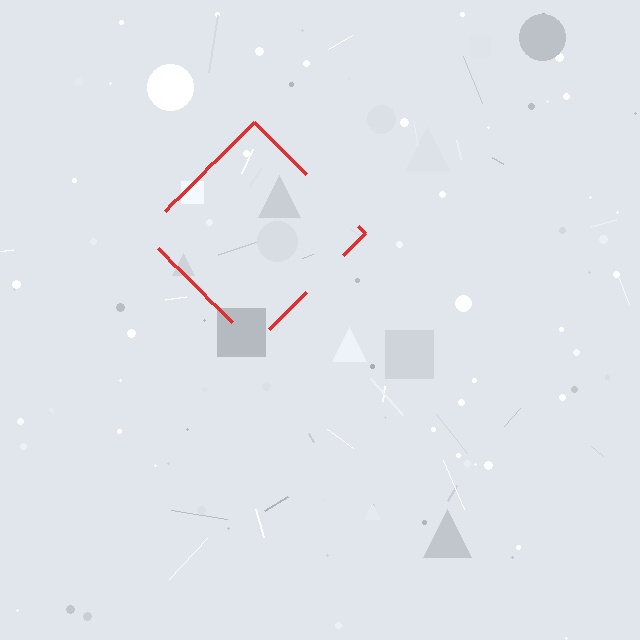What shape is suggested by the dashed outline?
The dashed outline suggests a diamond.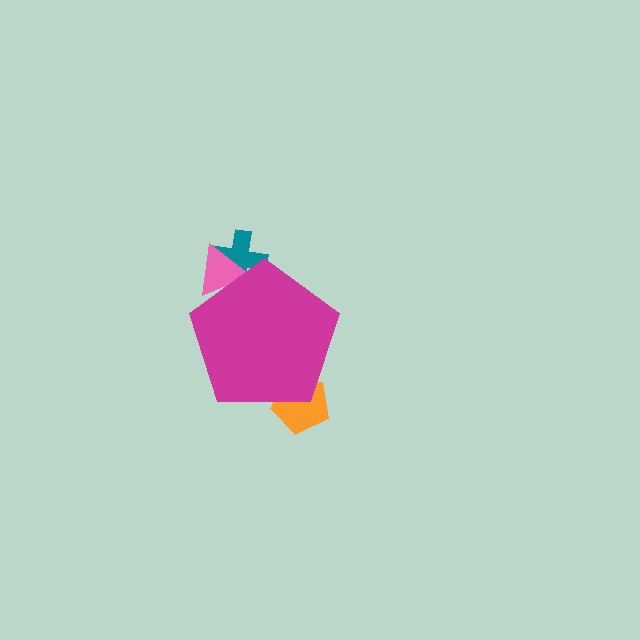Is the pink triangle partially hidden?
Yes, the pink triangle is partially hidden behind the magenta pentagon.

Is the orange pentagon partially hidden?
Yes, the orange pentagon is partially hidden behind the magenta pentagon.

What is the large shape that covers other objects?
A magenta pentagon.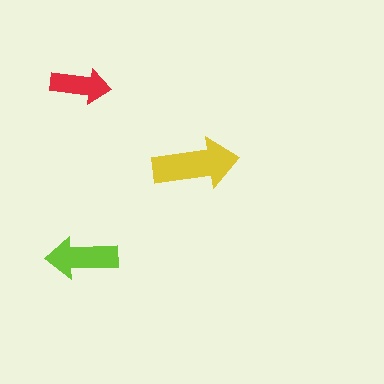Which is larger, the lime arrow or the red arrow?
The lime one.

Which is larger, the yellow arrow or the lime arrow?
The yellow one.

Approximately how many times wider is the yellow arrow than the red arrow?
About 1.5 times wider.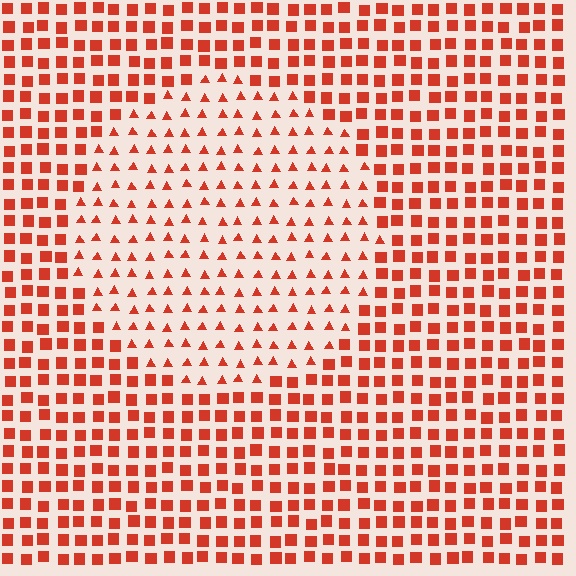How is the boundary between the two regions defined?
The boundary is defined by a change in element shape: triangles inside vs. squares outside. All elements share the same color and spacing.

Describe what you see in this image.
The image is filled with small red elements arranged in a uniform grid. A circle-shaped region contains triangles, while the surrounding area contains squares. The boundary is defined purely by the change in element shape.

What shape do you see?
I see a circle.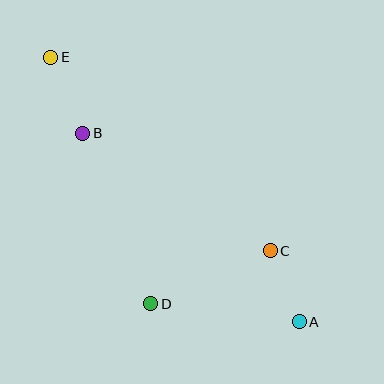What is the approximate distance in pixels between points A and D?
The distance between A and D is approximately 150 pixels.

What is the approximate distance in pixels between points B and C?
The distance between B and C is approximately 221 pixels.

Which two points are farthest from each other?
Points A and E are farthest from each other.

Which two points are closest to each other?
Points A and C are closest to each other.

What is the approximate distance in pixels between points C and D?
The distance between C and D is approximately 131 pixels.